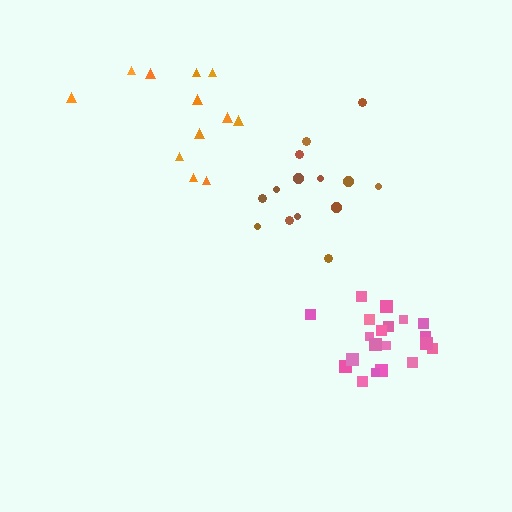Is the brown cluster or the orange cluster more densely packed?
Brown.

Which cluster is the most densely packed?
Pink.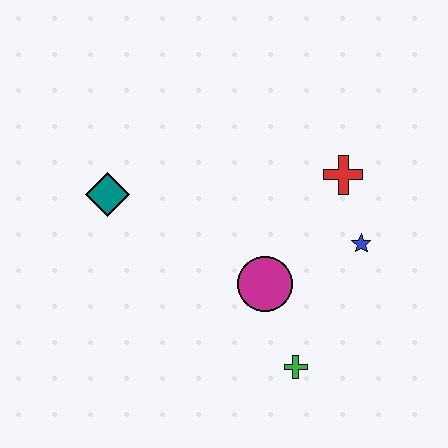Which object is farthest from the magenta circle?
The teal diamond is farthest from the magenta circle.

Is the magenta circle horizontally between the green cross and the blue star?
No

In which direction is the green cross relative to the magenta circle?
The green cross is below the magenta circle.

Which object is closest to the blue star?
The red cross is closest to the blue star.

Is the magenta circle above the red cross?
No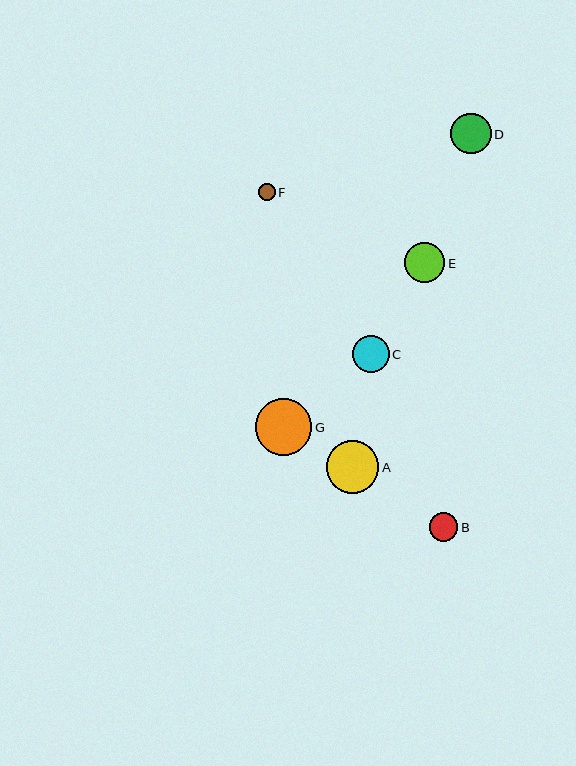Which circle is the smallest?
Circle F is the smallest with a size of approximately 17 pixels.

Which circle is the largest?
Circle G is the largest with a size of approximately 57 pixels.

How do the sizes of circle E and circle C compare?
Circle E and circle C are approximately the same size.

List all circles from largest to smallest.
From largest to smallest: G, A, D, E, C, B, F.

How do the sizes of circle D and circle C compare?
Circle D and circle C are approximately the same size.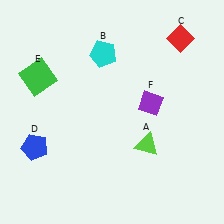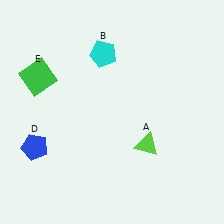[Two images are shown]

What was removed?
The red diamond (C), the purple diamond (F) were removed in Image 2.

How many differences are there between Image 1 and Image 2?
There are 2 differences between the two images.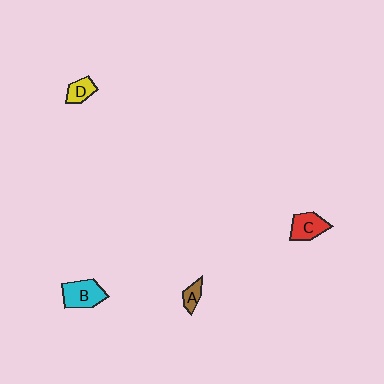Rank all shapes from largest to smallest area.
From largest to smallest: B (cyan), C (red), D (yellow), A (brown).